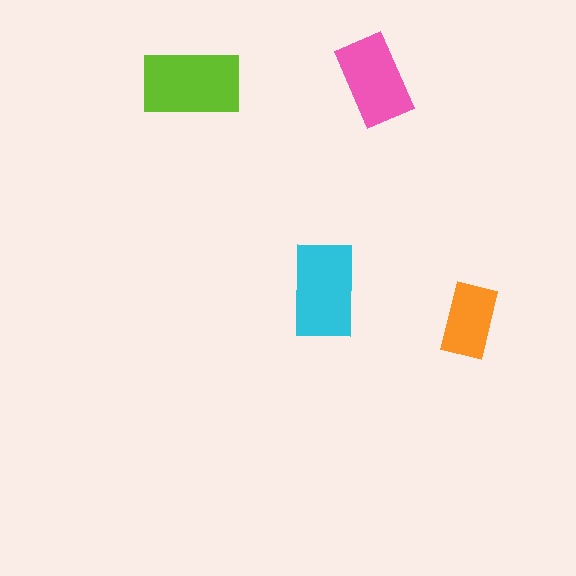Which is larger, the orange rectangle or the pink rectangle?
The pink one.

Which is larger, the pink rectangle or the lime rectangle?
The lime one.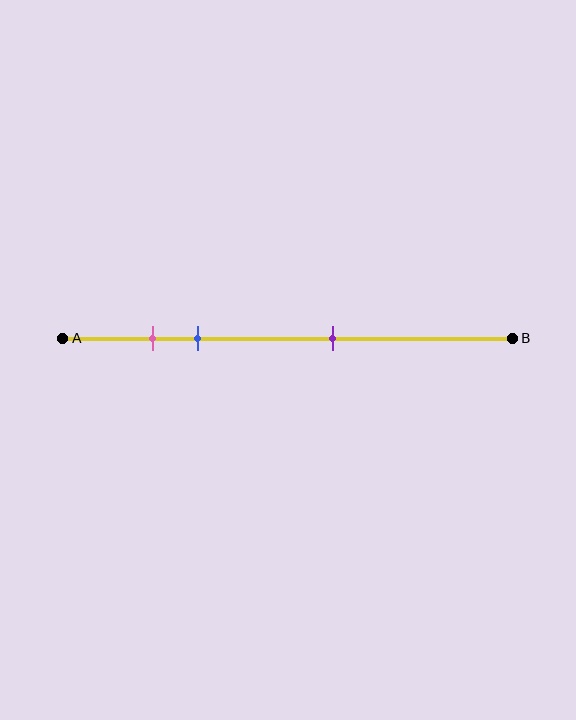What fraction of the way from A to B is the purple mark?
The purple mark is approximately 60% (0.6) of the way from A to B.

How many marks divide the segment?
There are 3 marks dividing the segment.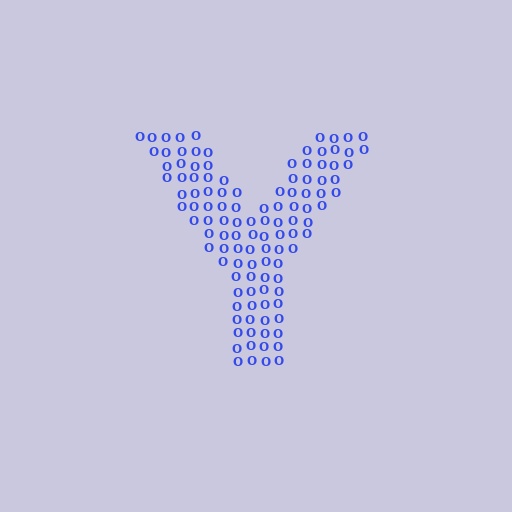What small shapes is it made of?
It is made of small letter O's.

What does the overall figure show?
The overall figure shows the letter Y.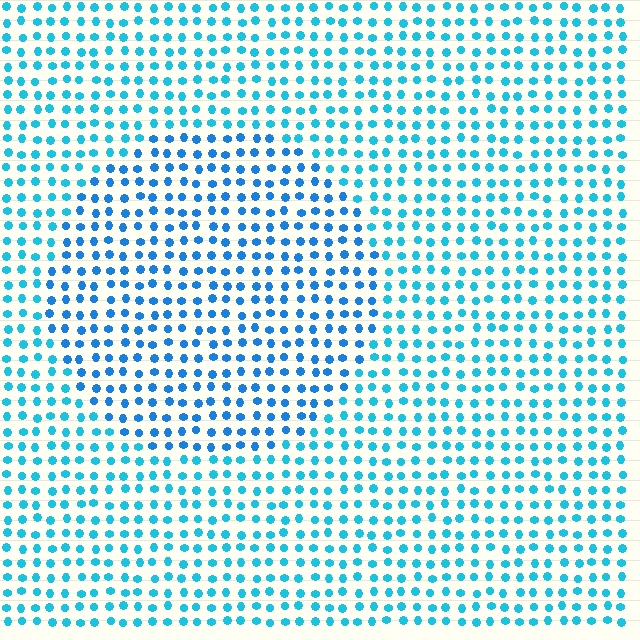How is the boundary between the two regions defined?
The boundary is defined purely by a slight shift in hue (about 21 degrees). Spacing, size, and orientation are identical on both sides.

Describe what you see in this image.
The image is filled with small cyan elements in a uniform arrangement. A circle-shaped region is visible where the elements are tinted to a slightly different hue, forming a subtle color boundary.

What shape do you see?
I see a circle.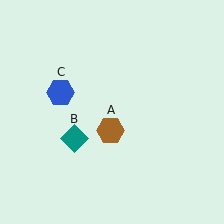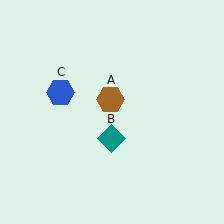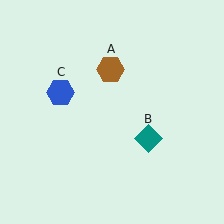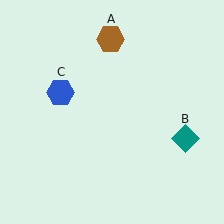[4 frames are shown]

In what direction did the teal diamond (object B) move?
The teal diamond (object B) moved right.